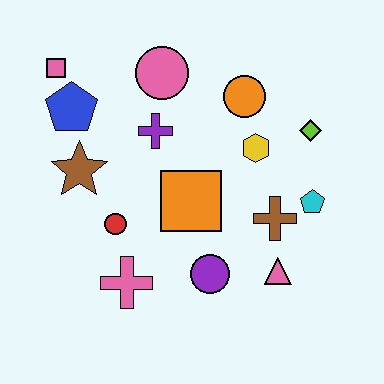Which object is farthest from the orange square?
The pink square is farthest from the orange square.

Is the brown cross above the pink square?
No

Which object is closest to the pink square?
The blue pentagon is closest to the pink square.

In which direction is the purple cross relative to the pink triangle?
The purple cross is above the pink triangle.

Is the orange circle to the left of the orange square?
No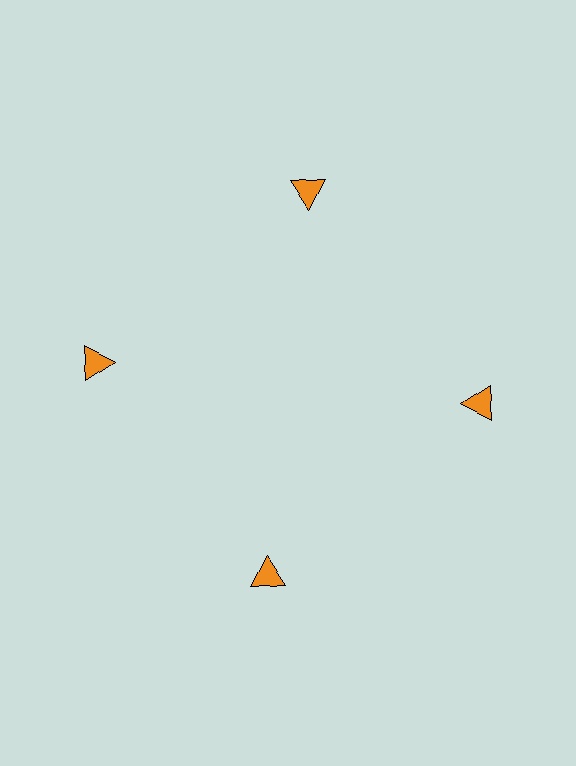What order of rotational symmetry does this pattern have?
This pattern has 4-fold rotational symmetry.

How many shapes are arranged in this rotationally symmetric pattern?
There are 4 shapes, arranged in 4 groups of 1.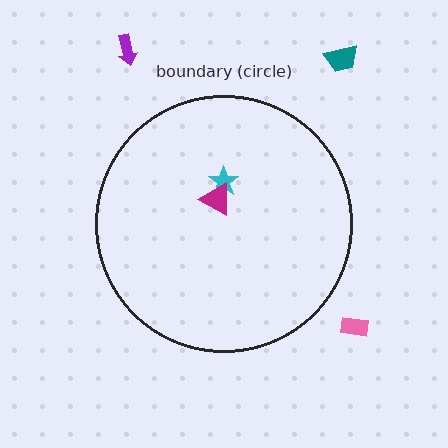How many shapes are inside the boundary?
2 inside, 3 outside.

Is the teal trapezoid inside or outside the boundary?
Outside.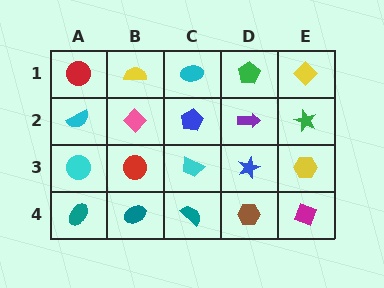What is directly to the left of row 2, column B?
A cyan semicircle.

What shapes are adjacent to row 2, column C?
A cyan ellipse (row 1, column C), a cyan trapezoid (row 3, column C), a pink diamond (row 2, column B), a purple arrow (row 2, column D).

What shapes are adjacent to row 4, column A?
A cyan circle (row 3, column A), a teal ellipse (row 4, column B).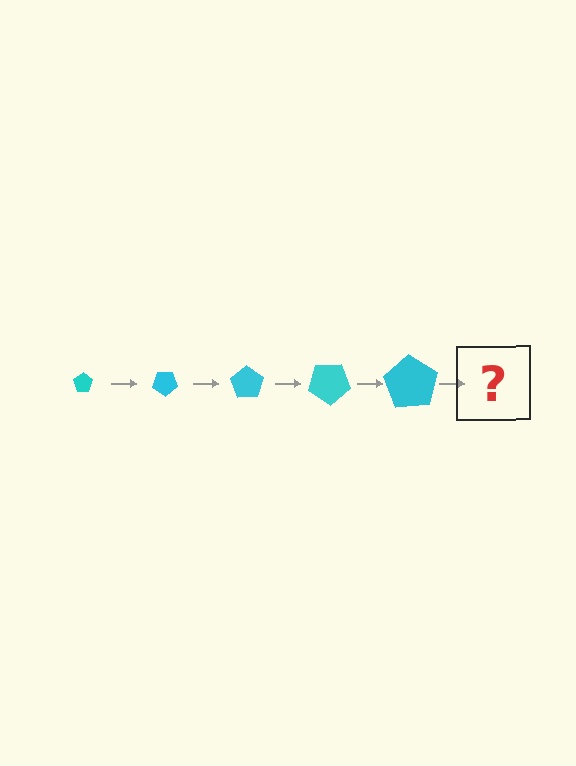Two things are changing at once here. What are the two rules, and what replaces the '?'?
The two rules are that the pentagon grows larger each step and it rotates 35 degrees each step. The '?' should be a pentagon, larger than the previous one and rotated 175 degrees from the start.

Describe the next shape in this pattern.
It should be a pentagon, larger than the previous one and rotated 175 degrees from the start.